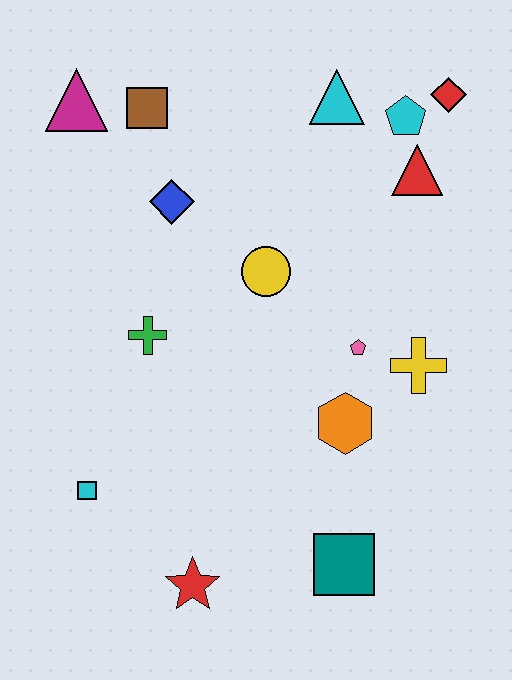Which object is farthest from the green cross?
The red diamond is farthest from the green cross.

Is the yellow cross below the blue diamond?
Yes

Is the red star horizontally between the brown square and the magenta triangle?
No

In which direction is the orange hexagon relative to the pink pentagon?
The orange hexagon is below the pink pentagon.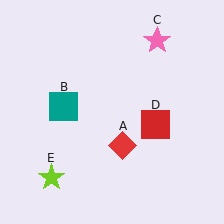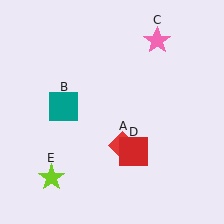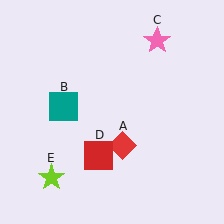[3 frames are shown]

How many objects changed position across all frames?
1 object changed position: red square (object D).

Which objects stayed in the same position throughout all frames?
Red diamond (object A) and teal square (object B) and pink star (object C) and lime star (object E) remained stationary.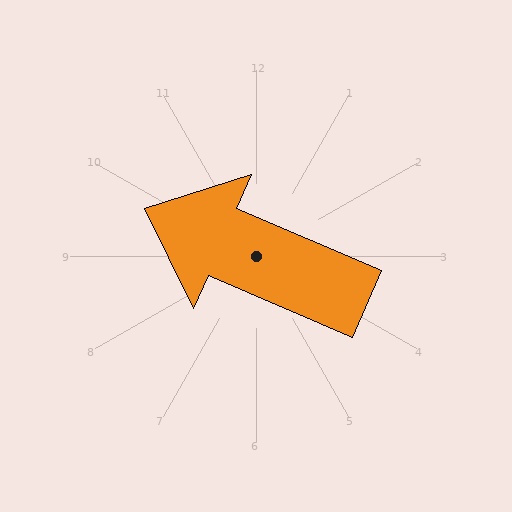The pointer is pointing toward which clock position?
Roughly 10 o'clock.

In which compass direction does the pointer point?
Northwest.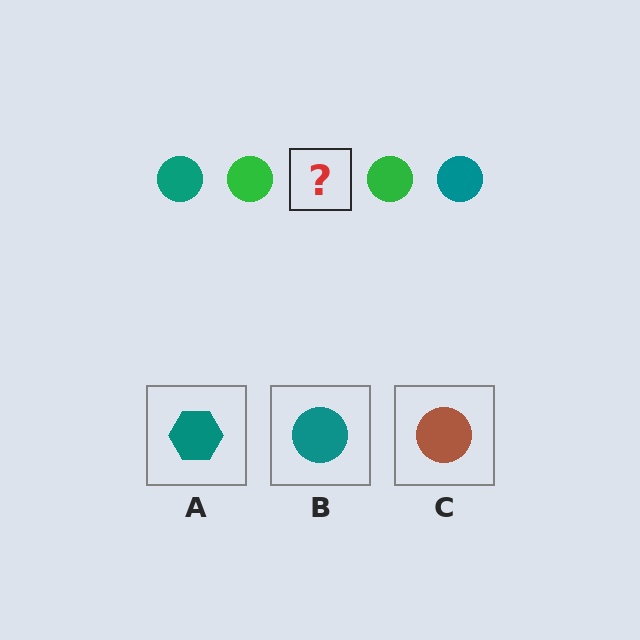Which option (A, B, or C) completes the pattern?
B.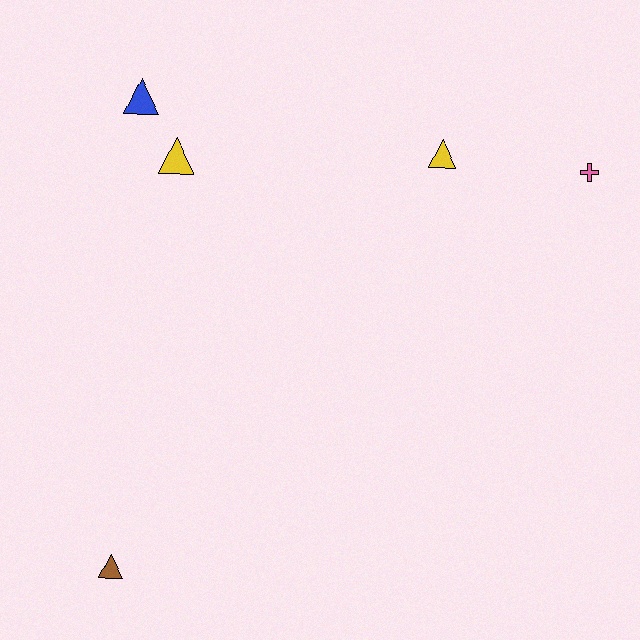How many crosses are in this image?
There is 1 cross.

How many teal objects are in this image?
There are no teal objects.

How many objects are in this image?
There are 5 objects.